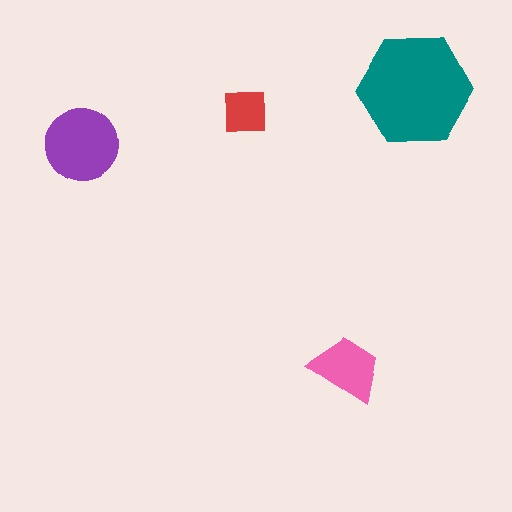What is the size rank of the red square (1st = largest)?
4th.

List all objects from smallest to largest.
The red square, the pink trapezoid, the purple circle, the teal hexagon.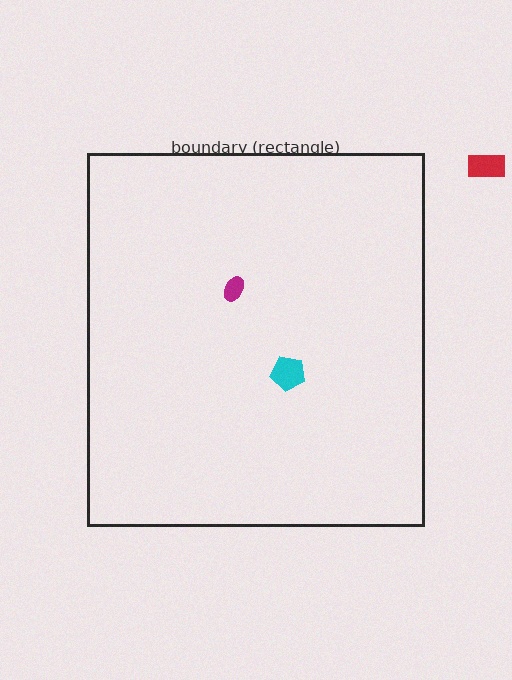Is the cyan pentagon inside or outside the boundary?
Inside.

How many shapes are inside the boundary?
2 inside, 1 outside.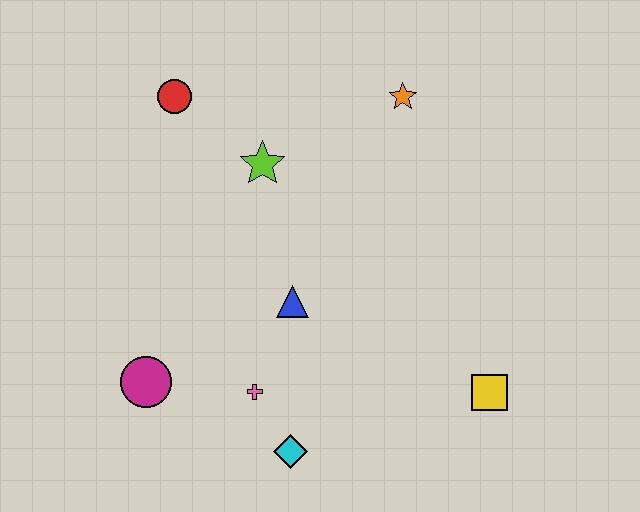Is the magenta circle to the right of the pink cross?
No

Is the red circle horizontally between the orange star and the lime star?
No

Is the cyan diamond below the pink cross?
Yes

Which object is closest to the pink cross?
The cyan diamond is closest to the pink cross.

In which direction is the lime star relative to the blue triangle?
The lime star is above the blue triangle.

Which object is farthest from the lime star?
The yellow square is farthest from the lime star.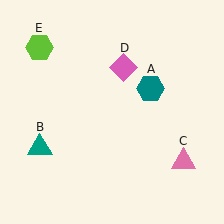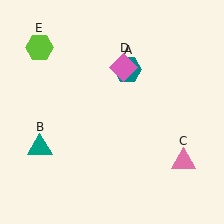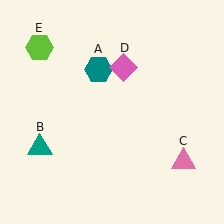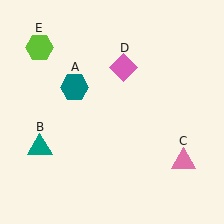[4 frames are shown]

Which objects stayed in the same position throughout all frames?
Teal triangle (object B) and pink triangle (object C) and pink diamond (object D) and lime hexagon (object E) remained stationary.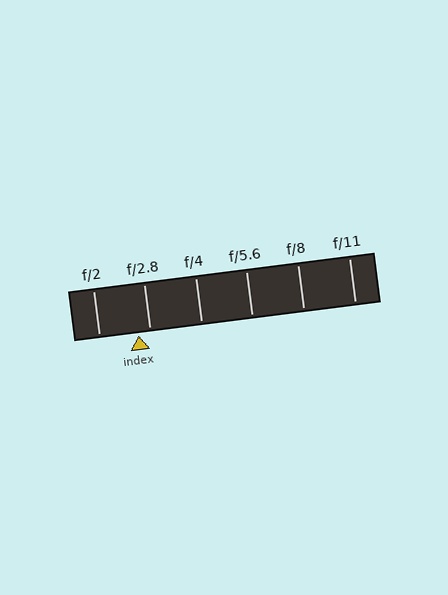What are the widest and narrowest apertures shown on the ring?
The widest aperture shown is f/2 and the narrowest is f/11.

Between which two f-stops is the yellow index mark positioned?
The index mark is between f/2 and f/2.8.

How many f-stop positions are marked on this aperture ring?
There are 6 f-stop positions marked.